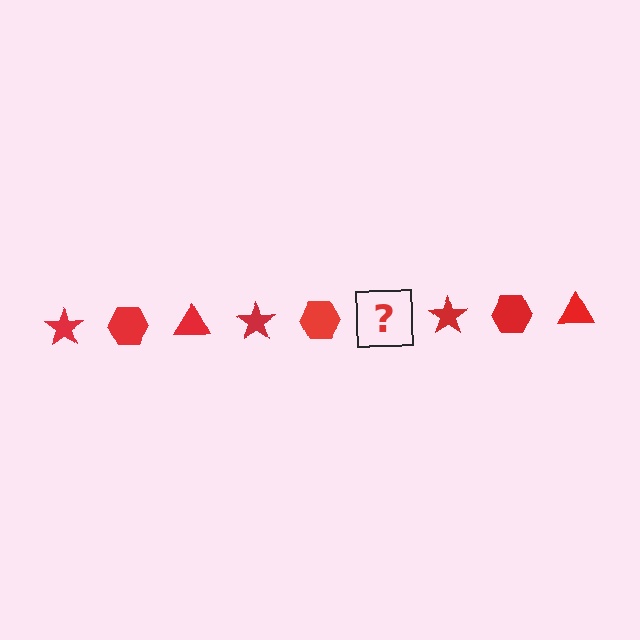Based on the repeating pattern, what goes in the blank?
The blank should be a red triangle.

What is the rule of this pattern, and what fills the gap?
The rule is that the pattern cycles through star, hexagon, triangle shapes in red. The gap should be filled with a red triangle.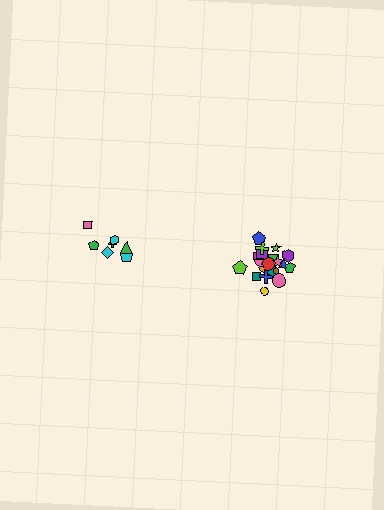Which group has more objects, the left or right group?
The right group.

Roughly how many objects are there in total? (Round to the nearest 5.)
Roughly 30 objects in total.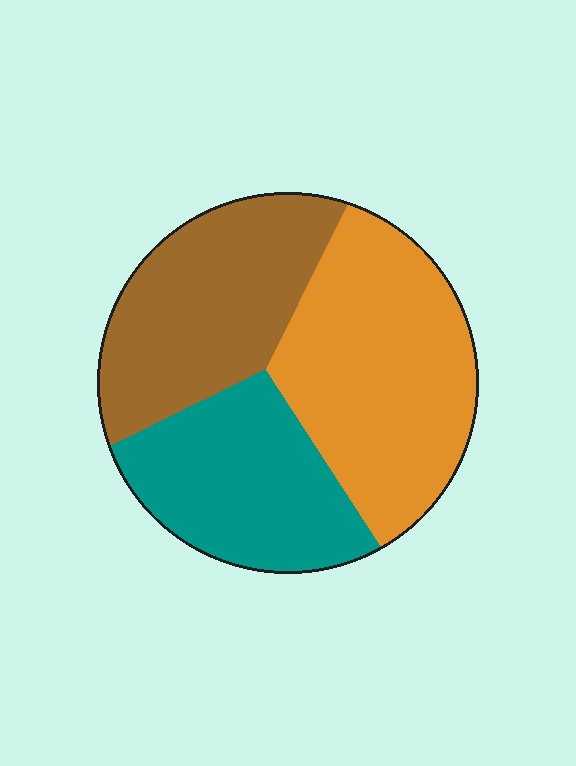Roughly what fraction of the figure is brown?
Brown takes up about one third (1/3) of the figure.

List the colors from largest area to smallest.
From largest to smallest: orange, brown, teal.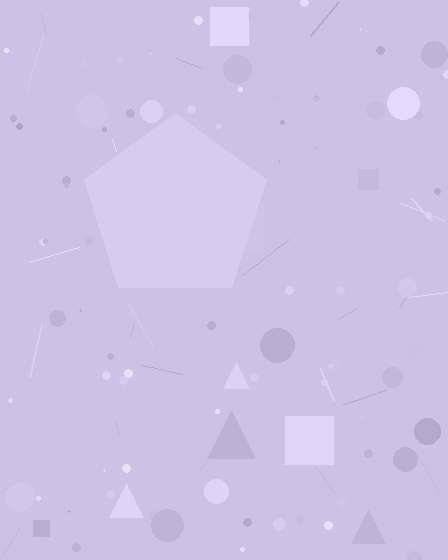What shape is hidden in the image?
A pentagon is hidden in the image.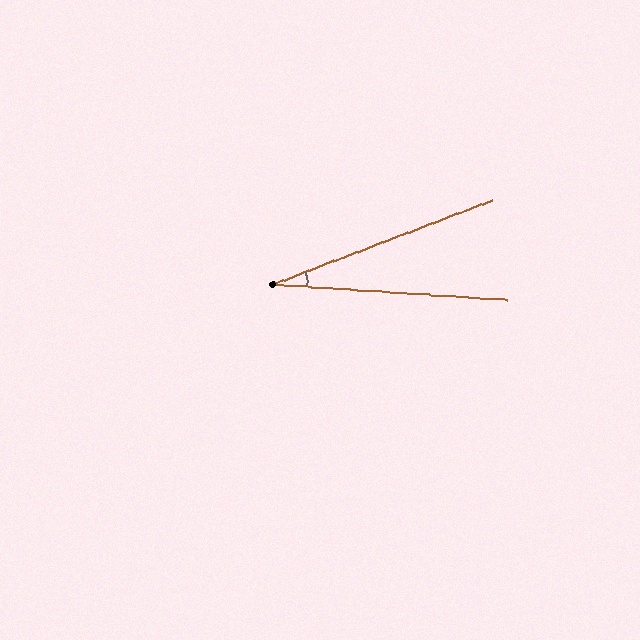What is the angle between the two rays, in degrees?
Approximately 25 degrees.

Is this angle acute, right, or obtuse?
It is acute.